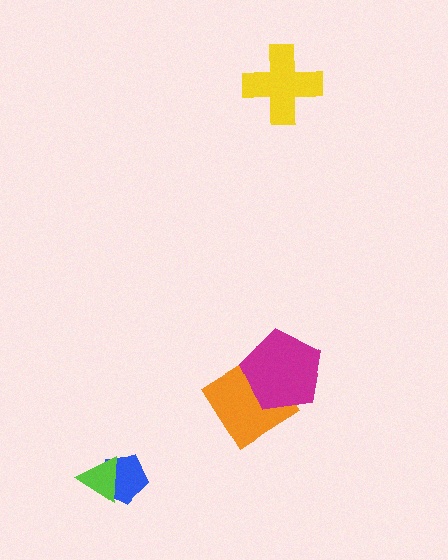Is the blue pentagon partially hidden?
Yes, it is partially covered by another shape.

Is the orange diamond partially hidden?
Yes, it is partially covered by another shape.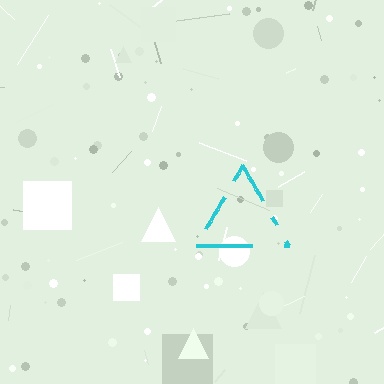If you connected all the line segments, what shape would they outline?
They would outline a triangle.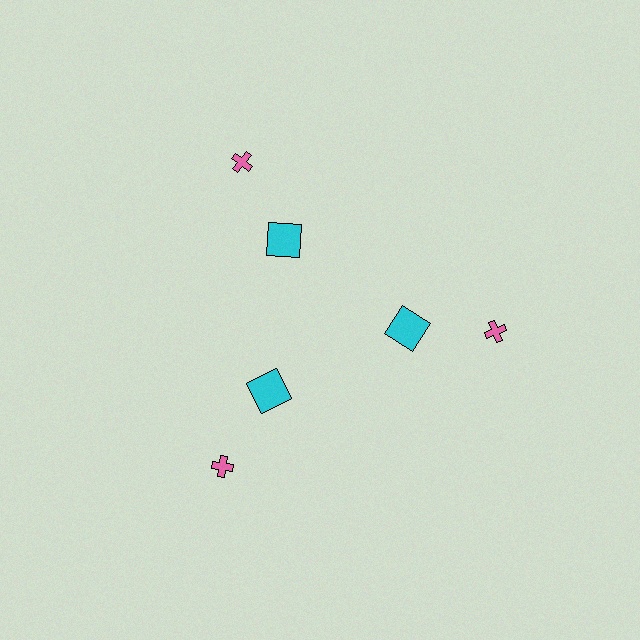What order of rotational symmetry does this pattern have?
This pattern has 3-fold rotational symmetry.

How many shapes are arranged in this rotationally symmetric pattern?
There are 6 shapes, arranged in 3 groups of 2.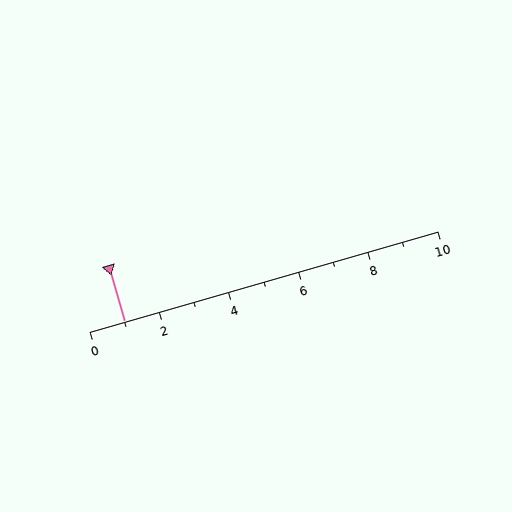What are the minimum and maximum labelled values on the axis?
The axis runs from 0 to 10.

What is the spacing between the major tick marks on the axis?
The major ticks are spaced 2 apart.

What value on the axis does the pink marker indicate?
The marker indicates approximately 1.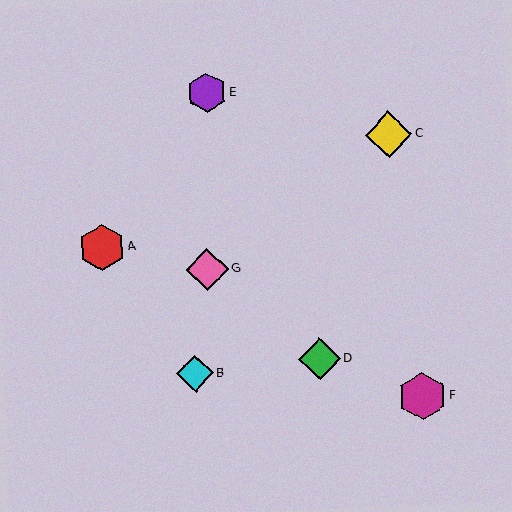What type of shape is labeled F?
Shape F is a magenta hexagon.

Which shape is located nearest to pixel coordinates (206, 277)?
The pink diamond (labeled G) at (207, 270) is nearest to that location.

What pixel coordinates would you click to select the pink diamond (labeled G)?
Click at (207, 270) to select the pink diamond G.